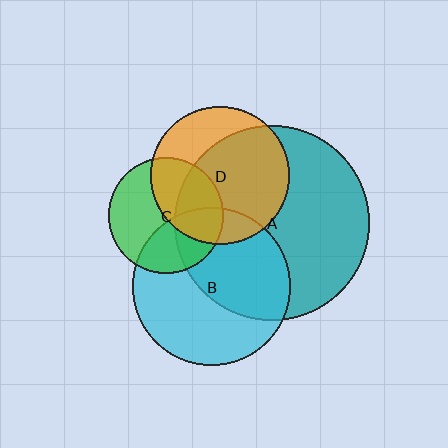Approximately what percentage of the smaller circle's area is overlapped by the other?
Approximately 35%.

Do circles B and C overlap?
Yes.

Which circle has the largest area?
Circle A (teal).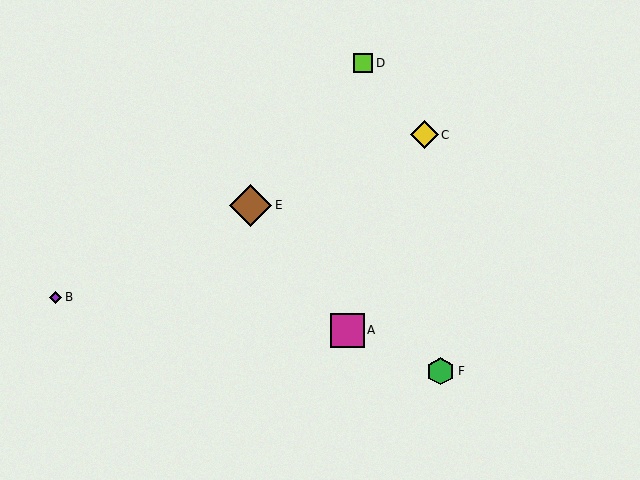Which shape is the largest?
The brown diamond (labeled E) is the largest.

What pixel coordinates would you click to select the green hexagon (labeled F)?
Click at (441, 371) to select the green hexagon F.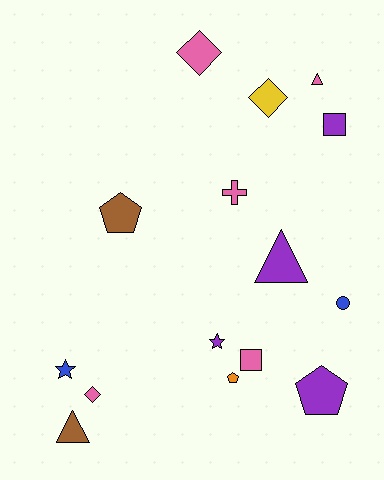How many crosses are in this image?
There is 1 cross.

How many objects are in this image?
There are 15 objects.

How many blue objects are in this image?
There are 2 blue objects.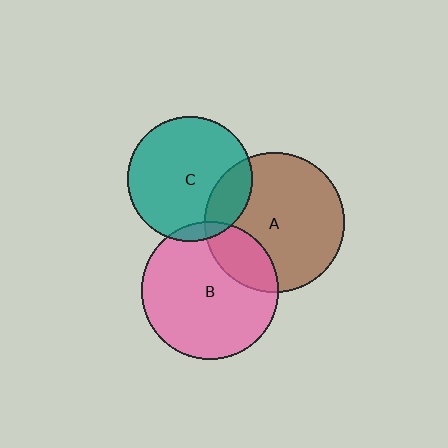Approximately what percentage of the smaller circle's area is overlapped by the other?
Approximately 5%.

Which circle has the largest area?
Circle A (brown).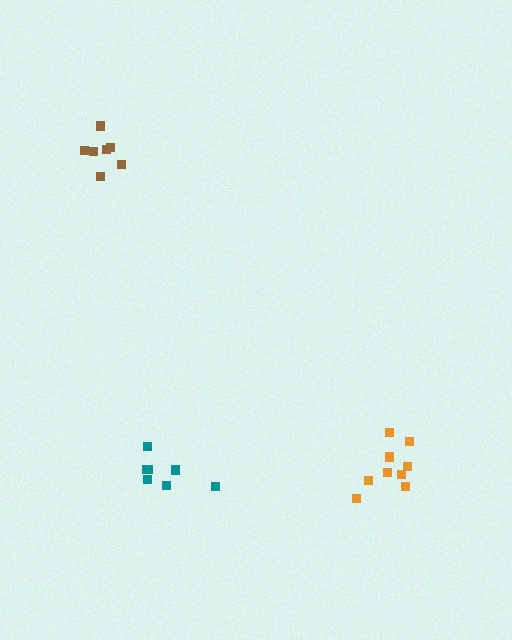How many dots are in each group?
Group 1: 7 dots, Group 2: 7 dots, Group 3: 9 dots (23 total).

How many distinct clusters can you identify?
There are 3 distinct clusters.